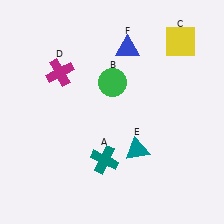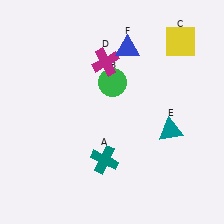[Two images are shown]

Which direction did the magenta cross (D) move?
The magenta cross (D) moved right.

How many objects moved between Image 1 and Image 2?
2 objects moved between the two images.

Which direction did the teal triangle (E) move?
The teal triangle (E) moved right.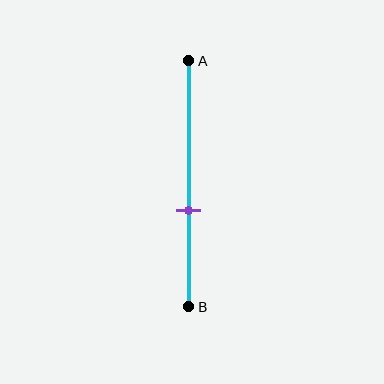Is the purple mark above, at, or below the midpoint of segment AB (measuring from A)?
The purple mark is below the midpoint of segment AB.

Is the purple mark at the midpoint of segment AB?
No, the mark is at about 60% from A, not at the 50% midpoint.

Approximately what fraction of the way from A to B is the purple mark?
The purple mark is approximately 60% of the way from A to B.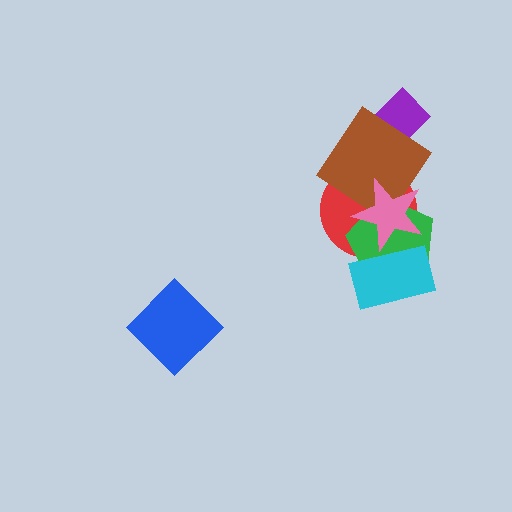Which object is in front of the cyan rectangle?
The pink star is in front of the cyan rectangle.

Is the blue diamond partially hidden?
No, no other shape covers it.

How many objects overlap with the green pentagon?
3 objects overlap with the green pentagon.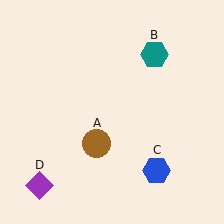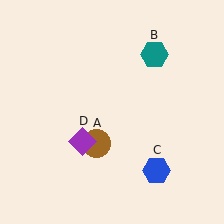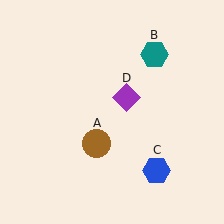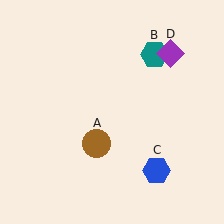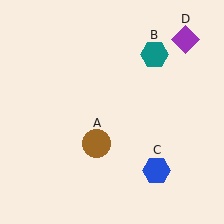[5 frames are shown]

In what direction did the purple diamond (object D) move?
The purple diamond (object D) moved up and to the right.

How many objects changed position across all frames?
1 object changed position: purple diamond (object D).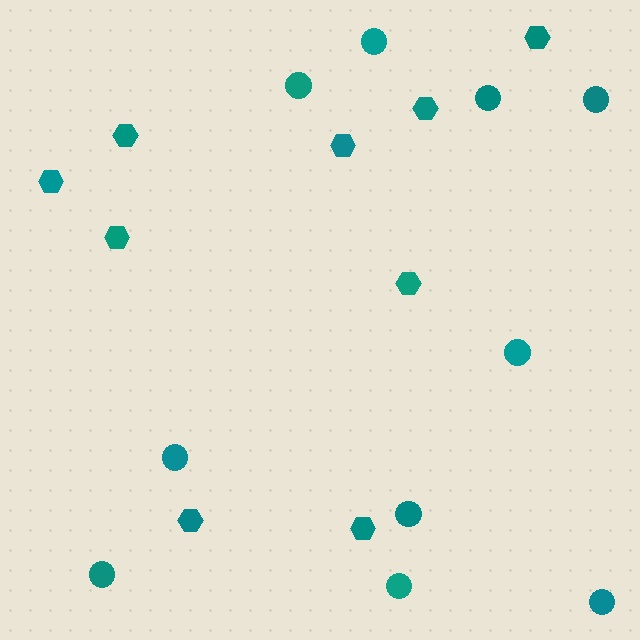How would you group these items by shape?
There are 2 groups: one group of circles (10) and one group of hexagons (9).